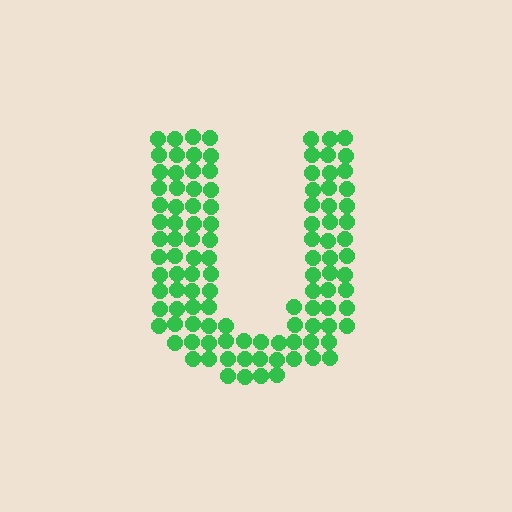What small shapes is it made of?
It is made of small circles.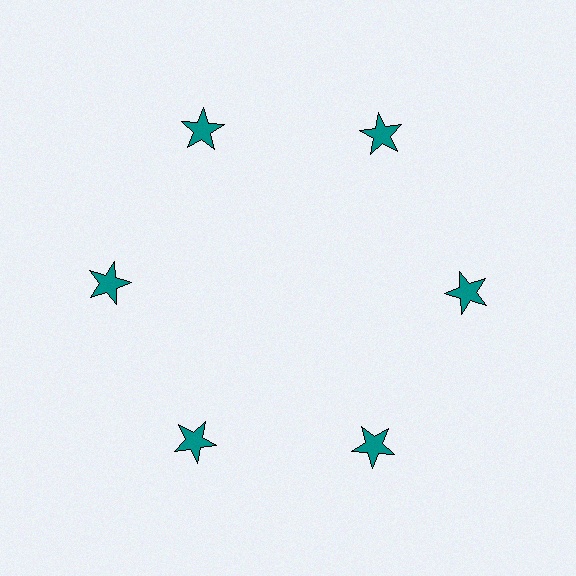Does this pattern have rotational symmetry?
Yes, this pattern has 6-fold rotational symmetry. It looks the same after rotating 60 degrees around the center.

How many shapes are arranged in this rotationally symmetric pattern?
There are 6 shapes, arranged in 6 groups of 1.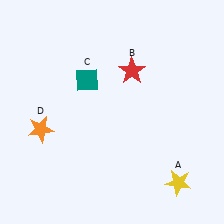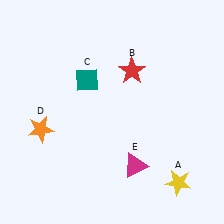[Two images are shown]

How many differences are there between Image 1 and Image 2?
There is 1 difference between the two images.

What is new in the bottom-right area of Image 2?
A magenta triangle (E) was added in the bottom-right area of Image 2.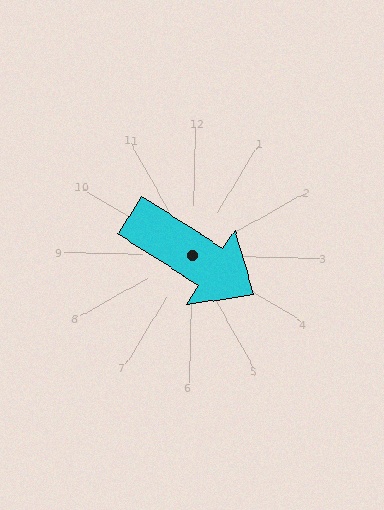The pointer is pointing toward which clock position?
Roughly 4 o'clock.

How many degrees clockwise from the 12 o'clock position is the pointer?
Approximately 122 degrees.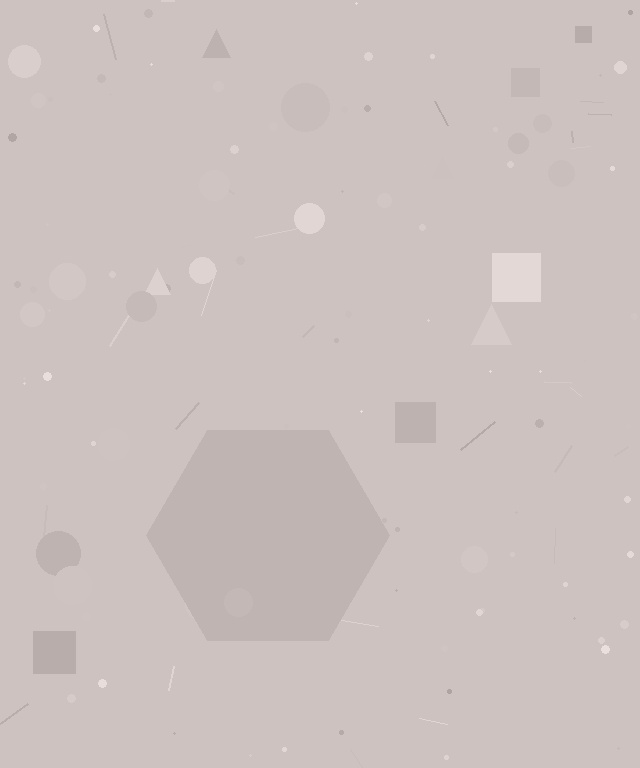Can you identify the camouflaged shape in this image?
The camouflaged shape is a hexagon.